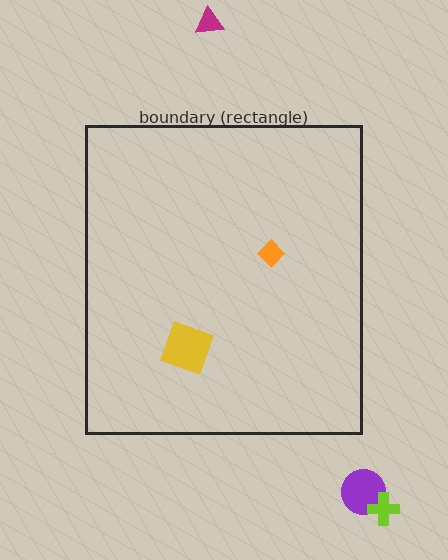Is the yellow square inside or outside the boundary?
Inside.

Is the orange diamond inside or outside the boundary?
Inside.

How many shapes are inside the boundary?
2 inside, 3 outside.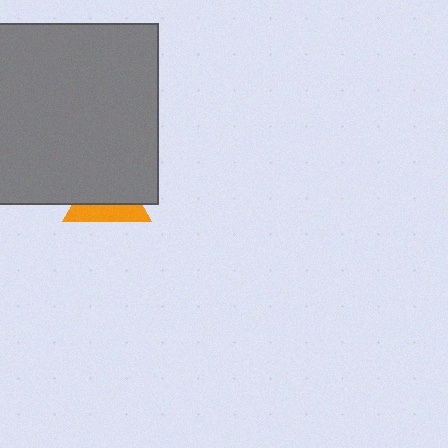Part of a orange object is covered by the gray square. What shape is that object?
It is a triangle.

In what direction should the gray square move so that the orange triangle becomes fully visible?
The gray square should move up. That is the shortest direction to clear the overlap and leave the orange triangle fully visible.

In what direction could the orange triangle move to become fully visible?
The orange triangle could move down. That would shift it out from behind the gray square entirely.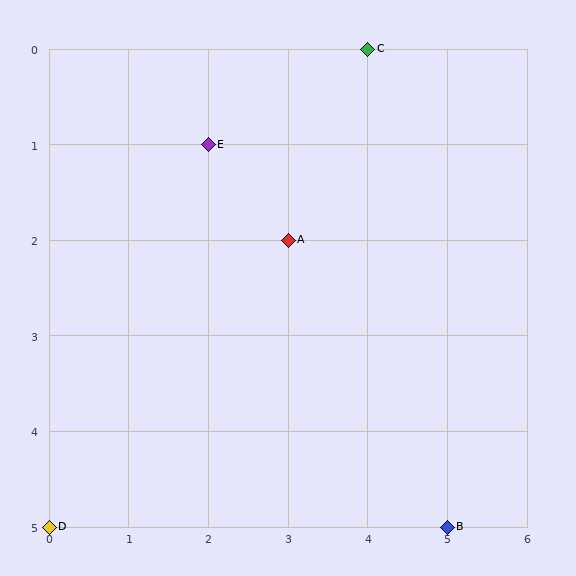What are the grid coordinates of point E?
Point E is at grid coordinates (2, 1).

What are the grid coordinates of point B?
Point B is at grid coordinates (5, 5).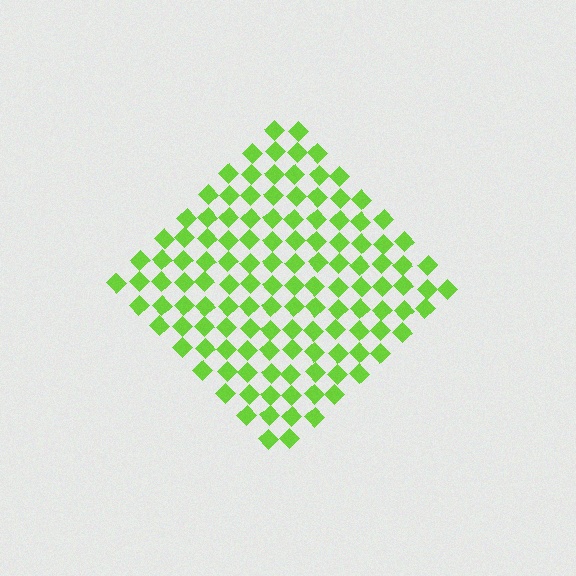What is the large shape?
The large shape is a diamond.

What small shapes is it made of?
It is made of small diamonds.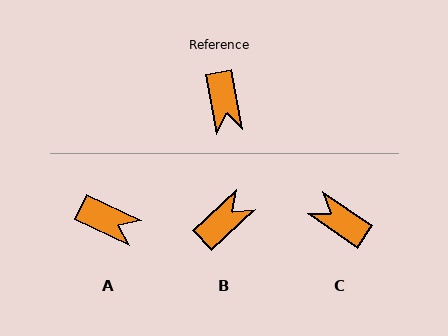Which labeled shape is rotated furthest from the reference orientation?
C, about 135 degrees away.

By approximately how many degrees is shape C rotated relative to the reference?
Approximately 135 degrees clockwise.